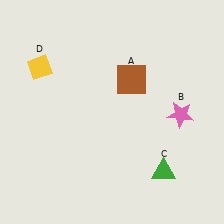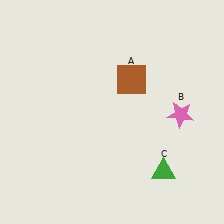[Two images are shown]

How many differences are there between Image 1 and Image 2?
There is 1 difference between the two images.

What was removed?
The yellow diamond (D) was removed in Image 2.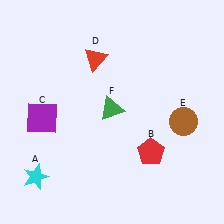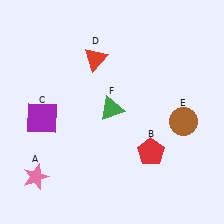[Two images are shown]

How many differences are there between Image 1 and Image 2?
There is 1 difference between the two images.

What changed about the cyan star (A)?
In Image 1, A is cyan. In Image 2, it changed to pink.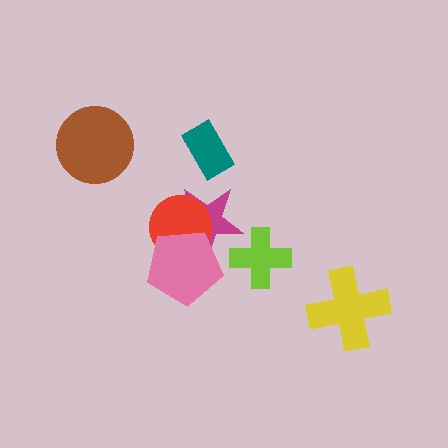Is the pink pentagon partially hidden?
No, no other shape covers it.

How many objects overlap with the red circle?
2 objects overlap with the red circle.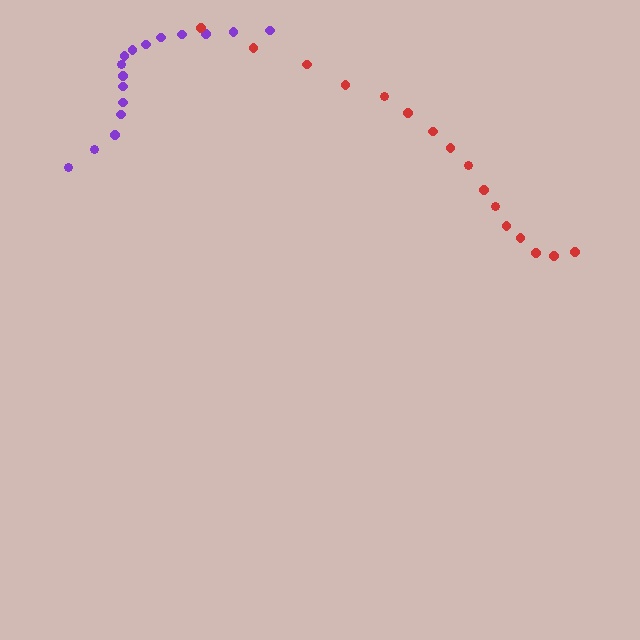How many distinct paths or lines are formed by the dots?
There are 2 distinct paths.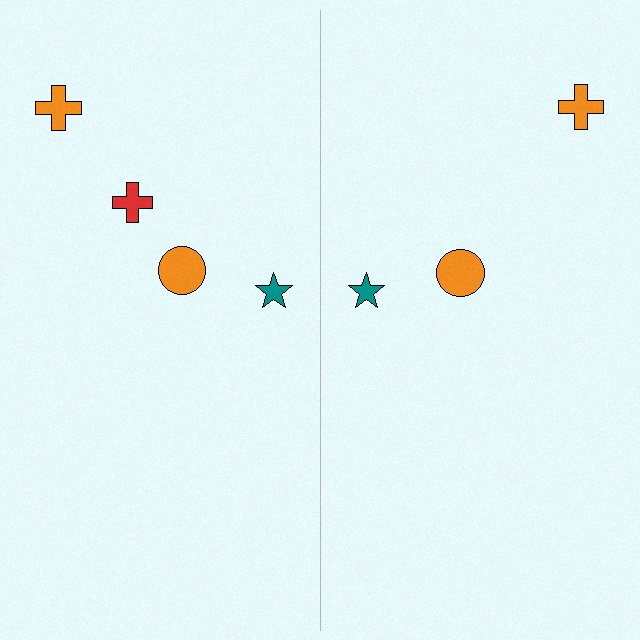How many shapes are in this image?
There are 7 shapes in this image.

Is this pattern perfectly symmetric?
No, the pattern is not perfectly symmetric. A red cross is missing from the right side.